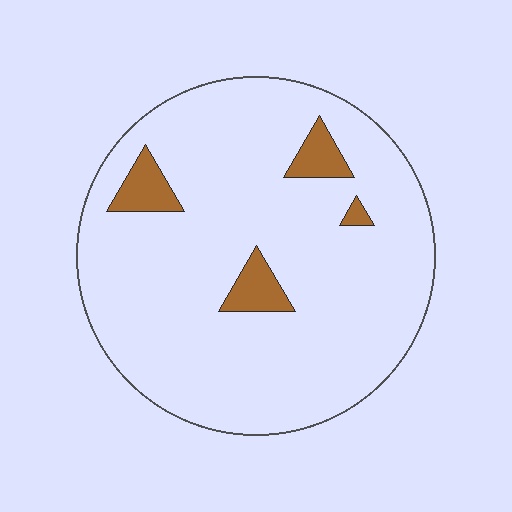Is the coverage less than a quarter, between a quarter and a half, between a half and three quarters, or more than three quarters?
Less than a quarter.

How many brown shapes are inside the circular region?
4.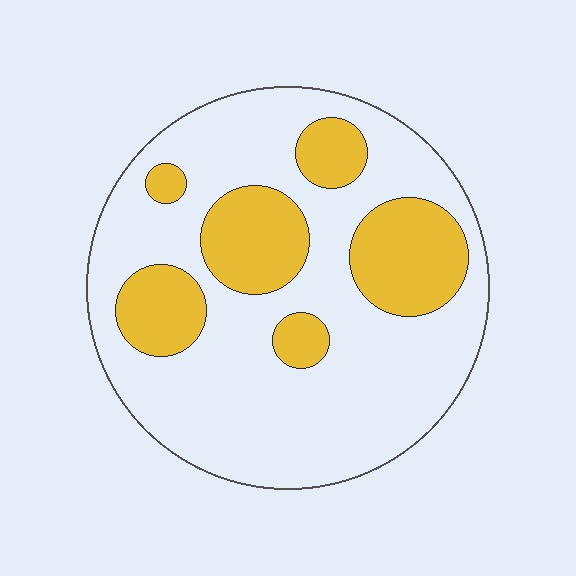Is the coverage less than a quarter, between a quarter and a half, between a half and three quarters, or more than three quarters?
Between a quarter and a half.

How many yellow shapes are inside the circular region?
6.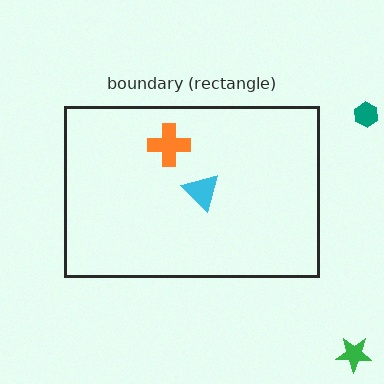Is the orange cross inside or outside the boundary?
Inside.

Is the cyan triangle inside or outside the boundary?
Inside.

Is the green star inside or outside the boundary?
Outside.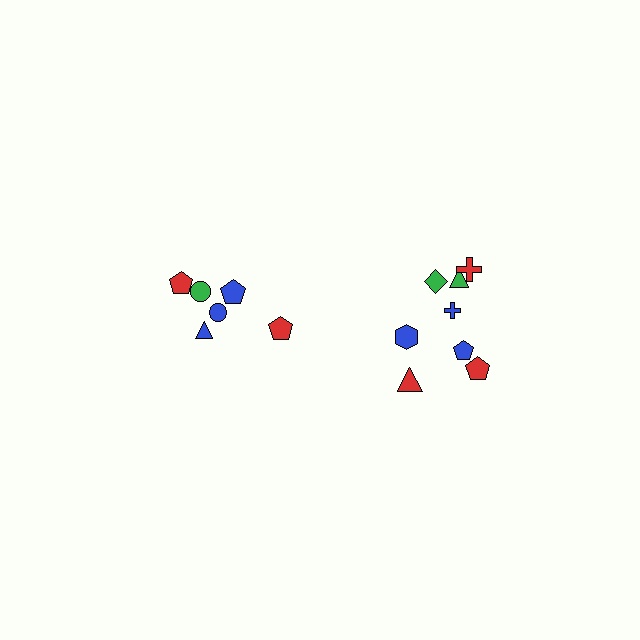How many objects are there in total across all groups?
There are 14 objects.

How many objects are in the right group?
There are 8 objects.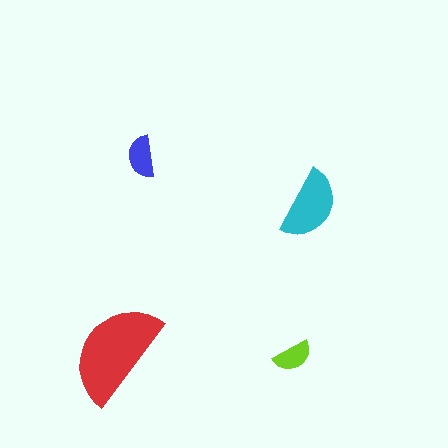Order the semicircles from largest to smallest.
the red one, the cyan one, the blue one, the lime one.